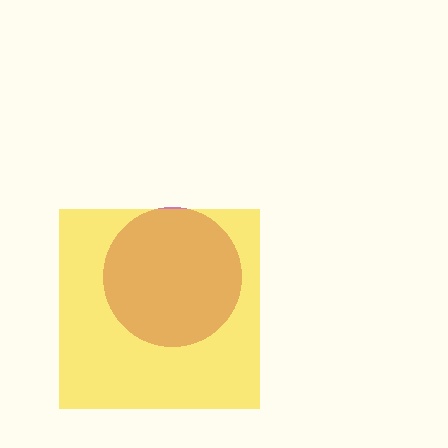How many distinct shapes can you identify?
There are 2 distinct shapes: a magenta circle, a yellow square.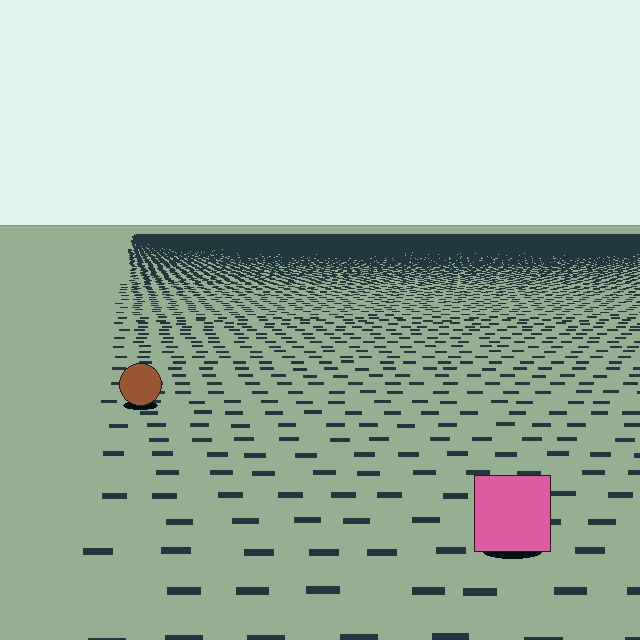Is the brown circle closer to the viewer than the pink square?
No. The pink square is closer — you can tell from the texture gradient: the ground texture is coarser near it.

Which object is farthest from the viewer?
The brown circle is farthest from the viewer. It appears smaller and the ground texture around it is denser.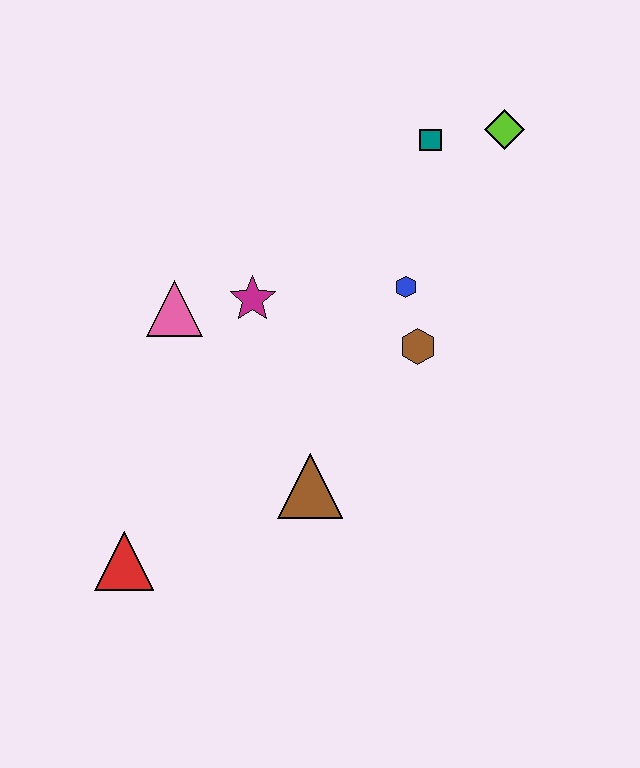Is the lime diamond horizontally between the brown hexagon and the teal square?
No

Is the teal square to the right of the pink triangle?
Yes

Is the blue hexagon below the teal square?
Yes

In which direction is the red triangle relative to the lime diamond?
The red triangle is below the lime diamond.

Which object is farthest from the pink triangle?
The lime diamond is farthest from the pink triangle.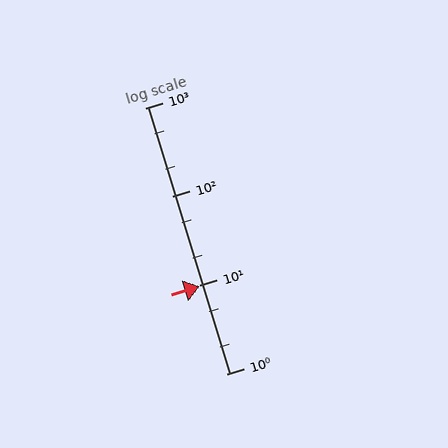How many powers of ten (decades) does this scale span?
The scale spans 3 decades, from 1 to 1000.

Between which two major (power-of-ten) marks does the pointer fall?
The pointer is between 1 and 10.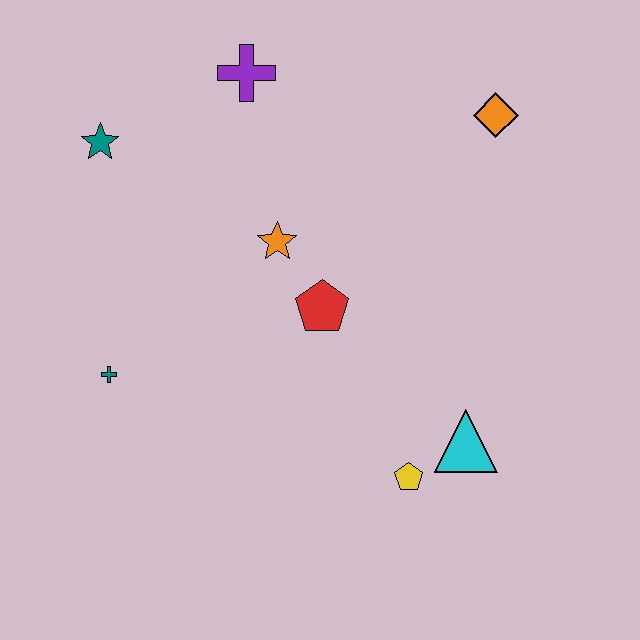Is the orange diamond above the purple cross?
No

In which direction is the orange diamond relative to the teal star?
The orange diamond is to the right of the teal star.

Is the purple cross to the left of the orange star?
Yes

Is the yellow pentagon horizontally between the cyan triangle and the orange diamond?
No